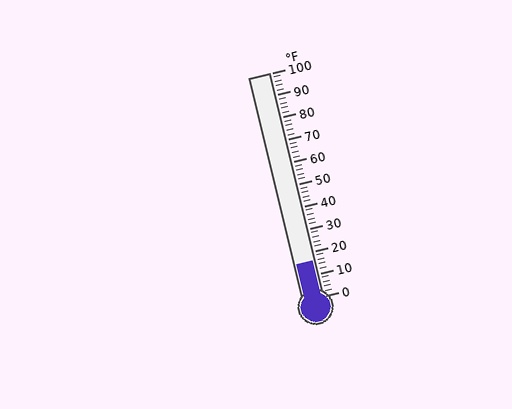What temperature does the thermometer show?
The thermometer shows approximately 16°F.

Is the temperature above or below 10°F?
The temperature is above 10°F.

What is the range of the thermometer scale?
The thermometer scale ranges from 0°F to 100°F.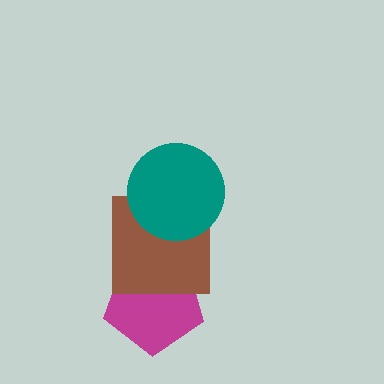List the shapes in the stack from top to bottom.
From top to bottom: the teal circle, the brown square, the magenta pentagon.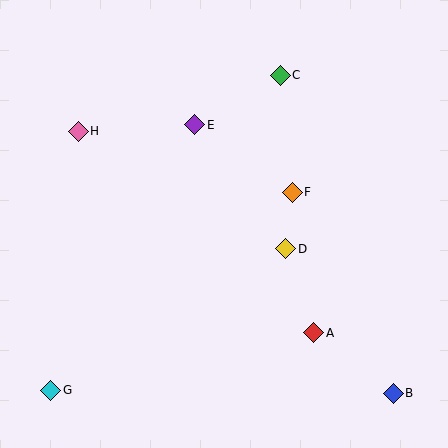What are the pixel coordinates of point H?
Point H is at (78, 131).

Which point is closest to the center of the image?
Point D at (286, 249) is closest to the center.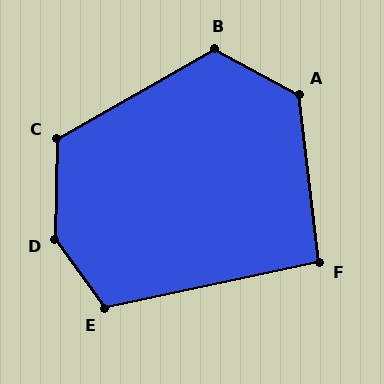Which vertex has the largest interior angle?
D, at approximately 143 degrees.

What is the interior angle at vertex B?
Approximately 122 degrees (obtuse).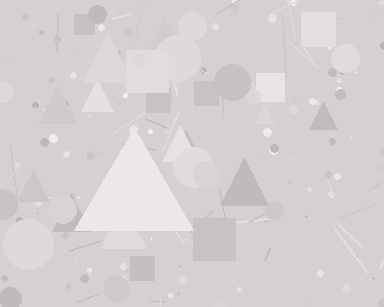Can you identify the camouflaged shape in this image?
The camouflaged shape is a triangle.